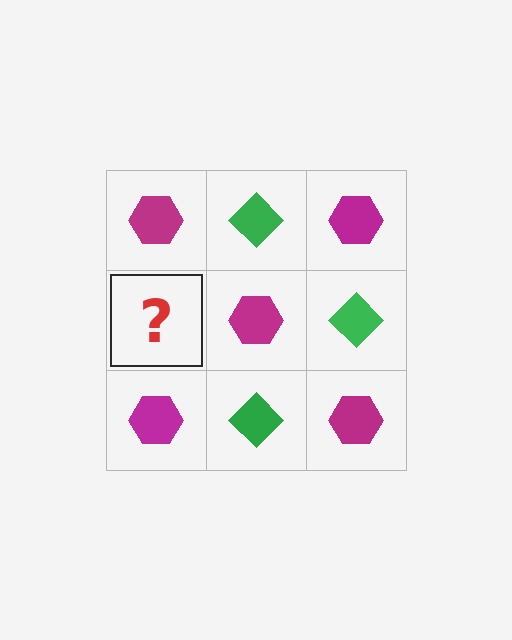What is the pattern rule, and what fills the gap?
The rule is that it alternates magenta hexagon and green diamond in a checkerboard pattern. The gap should be filled with a green diamond.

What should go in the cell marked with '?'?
The missing cell should contain a green diamond.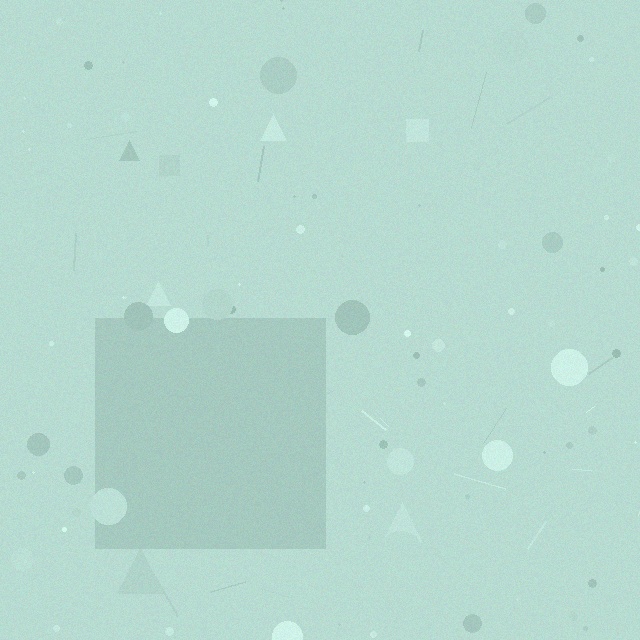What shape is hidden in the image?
A square is hidden in the image.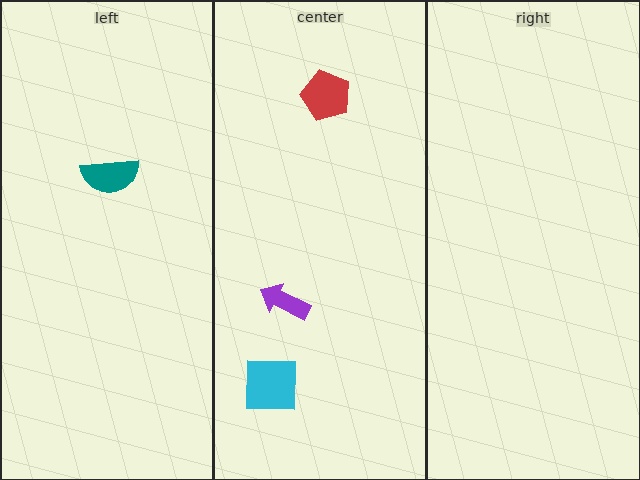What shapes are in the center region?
The cyan square, the purple arrow, the red pentagon.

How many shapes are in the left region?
1.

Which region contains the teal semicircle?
The left region.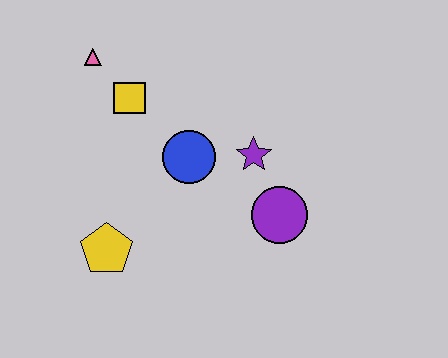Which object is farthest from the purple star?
The pink triangle is farthest from the purple star.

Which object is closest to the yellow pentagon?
The blue circle is closest to the yellow pentagon.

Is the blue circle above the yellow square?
No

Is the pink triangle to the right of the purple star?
No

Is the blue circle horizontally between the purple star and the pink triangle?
Yes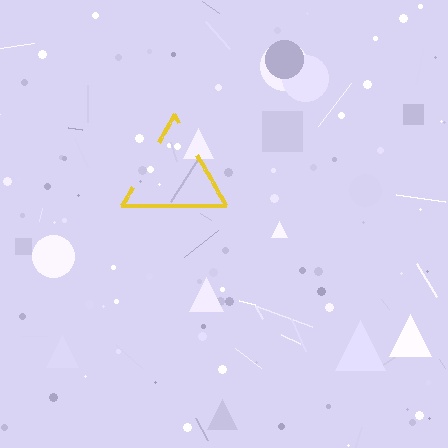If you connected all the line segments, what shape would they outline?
They would outline a triangle.